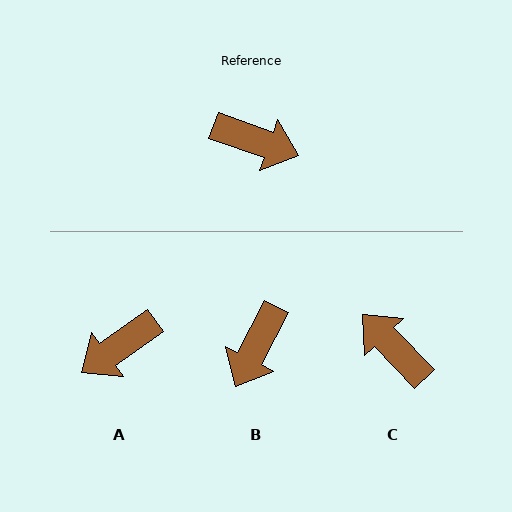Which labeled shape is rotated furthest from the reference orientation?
C, about 154 degrees away.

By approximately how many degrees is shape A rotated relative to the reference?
Approximately 125 degrees clockwise.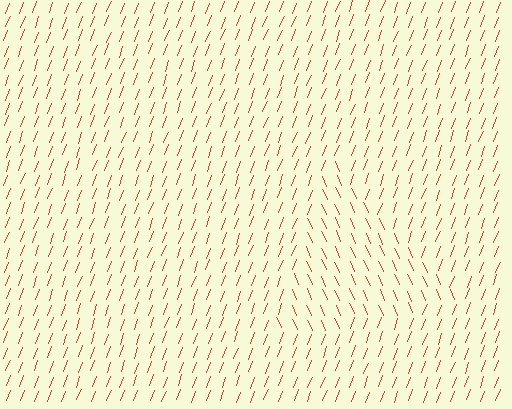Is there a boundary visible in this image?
Yes, there is a texture boundary formed by a change in line orientation.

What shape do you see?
I see a triangle.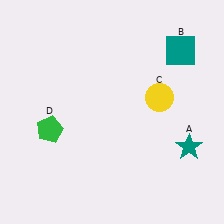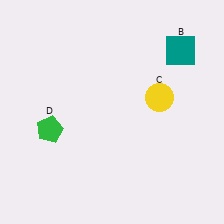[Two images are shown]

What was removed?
The teal star (A) was removed in Image 2.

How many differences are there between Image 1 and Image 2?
There is 1 difference between the two images.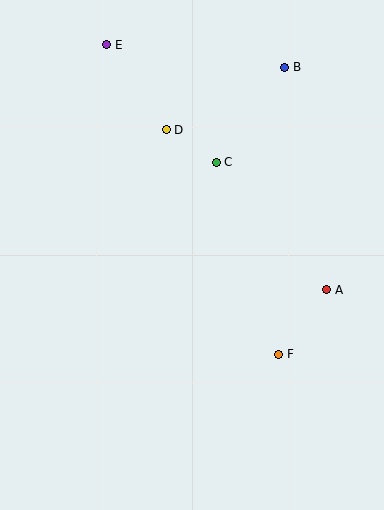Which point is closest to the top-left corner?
Point E is closest to the top-left corner.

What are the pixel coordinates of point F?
Point F is at (279, 354).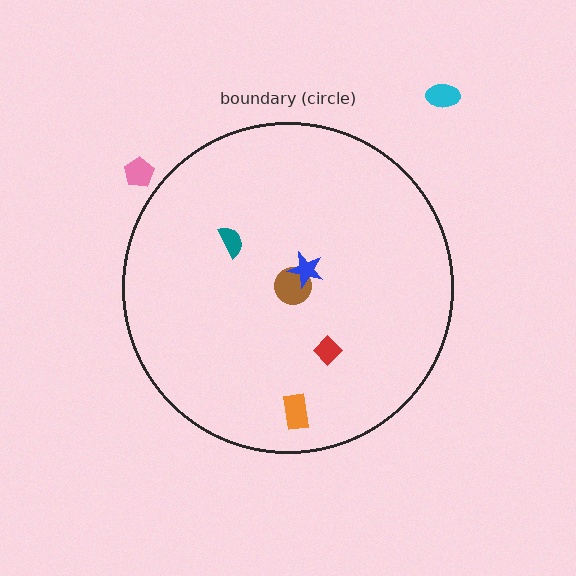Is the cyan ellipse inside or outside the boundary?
Outside.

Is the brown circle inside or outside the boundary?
Inside.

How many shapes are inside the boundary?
5 inside, 2 outside.